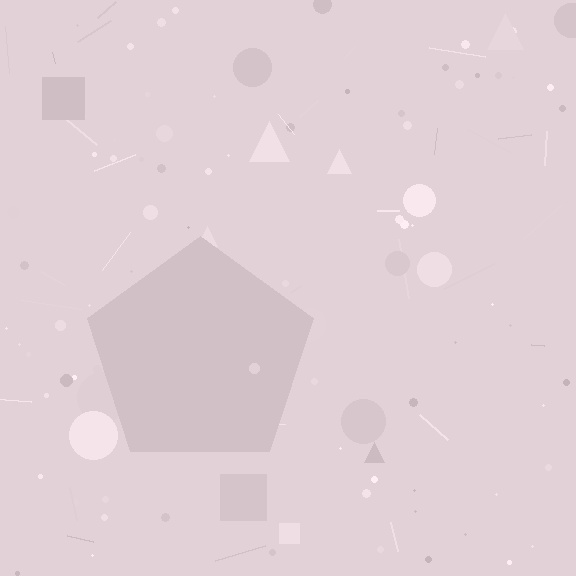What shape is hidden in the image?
A pentagon is hidden in the image.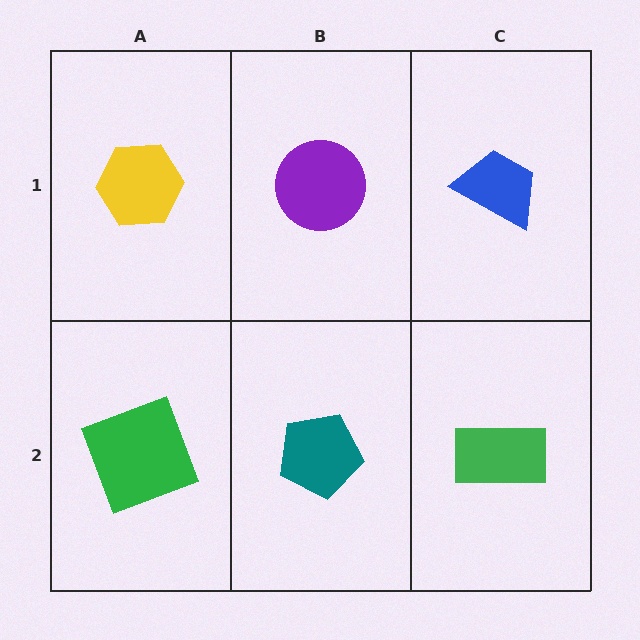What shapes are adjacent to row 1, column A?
A green square (row 2, column A), a purple circle (row 1, column B).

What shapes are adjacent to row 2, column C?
A blue trapezoid (row 1, column C), a teal pentagon (row 2, column B).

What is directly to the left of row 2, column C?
A teal pentagon.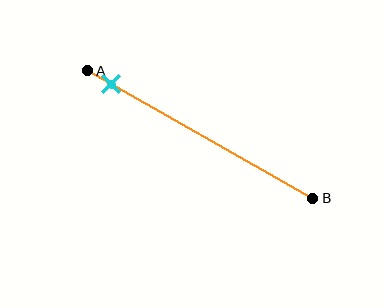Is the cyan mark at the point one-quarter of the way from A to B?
No, the mark is at about 10% from A, not at the 25% one-quarter point.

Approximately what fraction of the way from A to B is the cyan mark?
The cyan mark is approximately 10% of the way from A to B.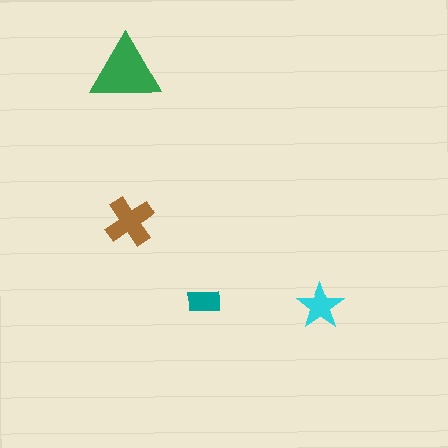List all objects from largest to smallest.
The green triangle, the brown cross, the cyan star, the teal rectangle.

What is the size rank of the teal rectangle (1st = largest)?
4th.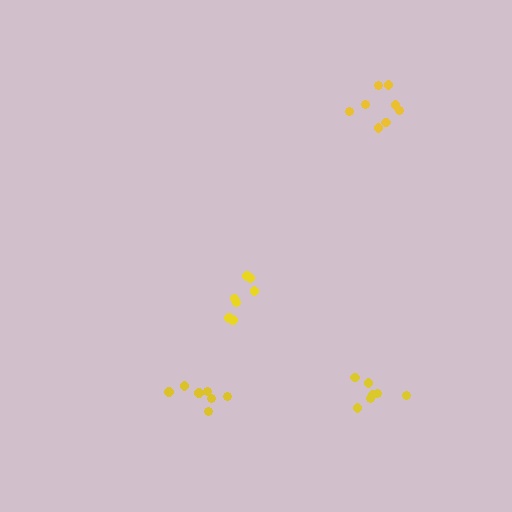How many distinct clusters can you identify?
There are 4 distinct clusters.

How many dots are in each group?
Group 1: 8 dots, Group 2: 7 dots, Group 3: 7 dots, Group 4: 7 dots (29 total).